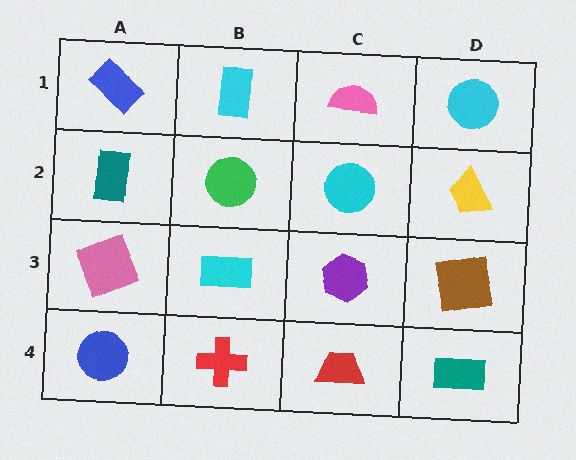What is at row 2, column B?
A green circle.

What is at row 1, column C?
A pink semicircle.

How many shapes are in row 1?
4 shapes.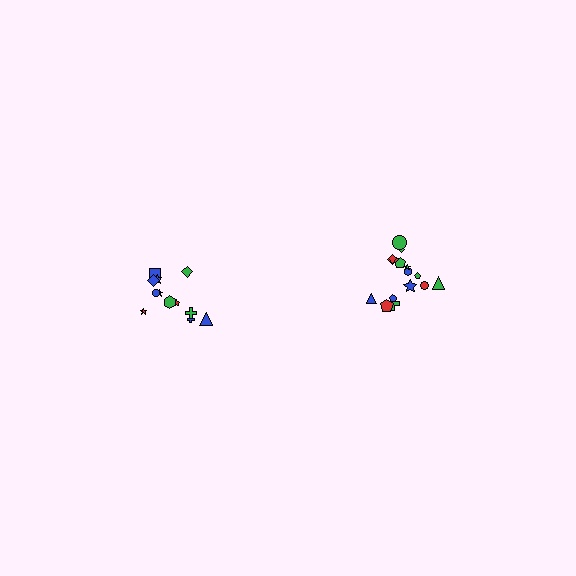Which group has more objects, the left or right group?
The right group.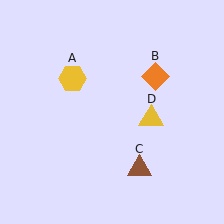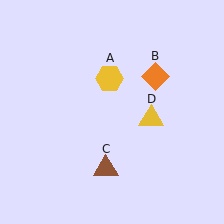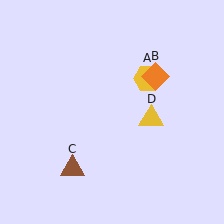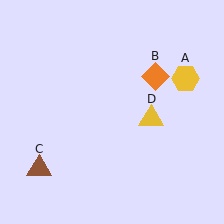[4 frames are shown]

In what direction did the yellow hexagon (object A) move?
The yellow hexagon (object A) moved right.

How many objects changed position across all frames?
2 objects changed position: yellow hexagon (object A), brown triangle (object C).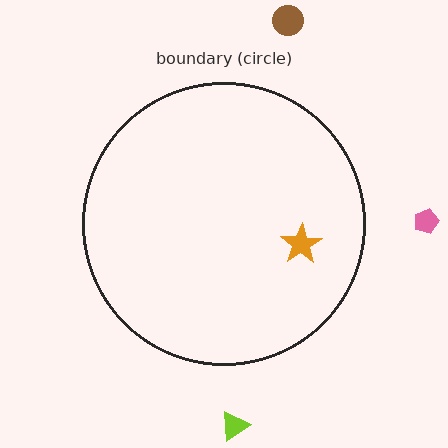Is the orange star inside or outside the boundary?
Inside.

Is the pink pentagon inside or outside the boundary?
Outside.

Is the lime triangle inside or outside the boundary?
Outside.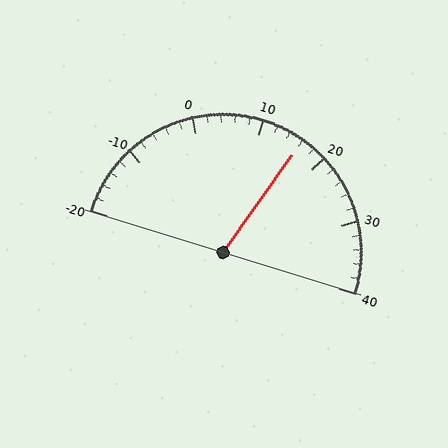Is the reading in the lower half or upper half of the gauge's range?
The reading is in the upper half of the range (-20 to 40).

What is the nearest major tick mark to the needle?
The nearest major tick mark is 20.